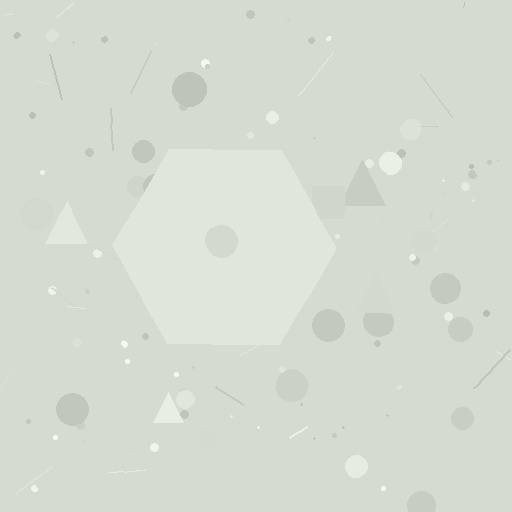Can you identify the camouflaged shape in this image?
The camouflaged shape is a hexagon.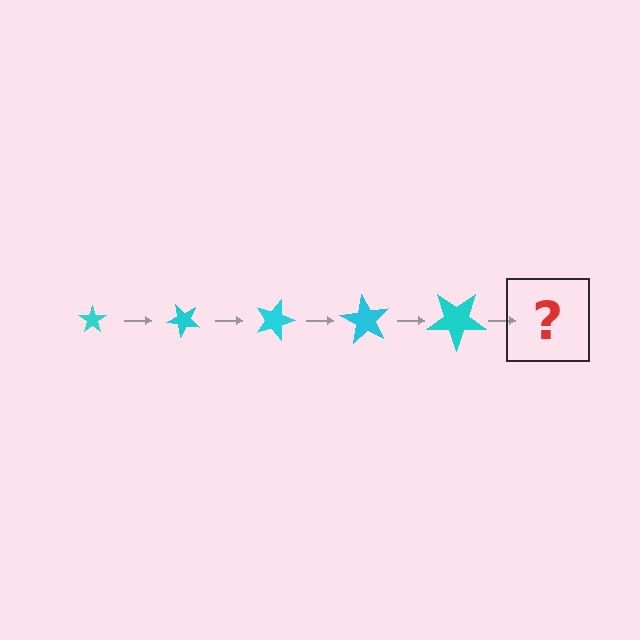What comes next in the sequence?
The next element should be a star, larger than the previous one and rotated 225 degrees from the start.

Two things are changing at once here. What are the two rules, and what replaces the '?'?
The two rules are that the star grows larger each step and it rotates 45 degrees each step. The '?' should be a star, larger than the previous one and rotated 225 degrees from the start.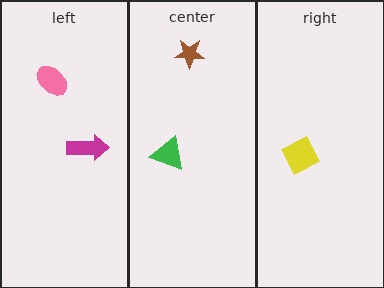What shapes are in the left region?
The magenta arrow, the pink ellipse.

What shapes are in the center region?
The green triangle, the brown star.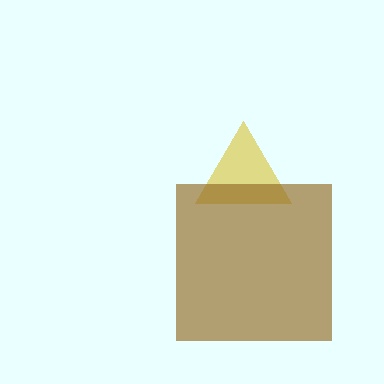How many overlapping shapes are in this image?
There are 2 overlapping shapes in the image.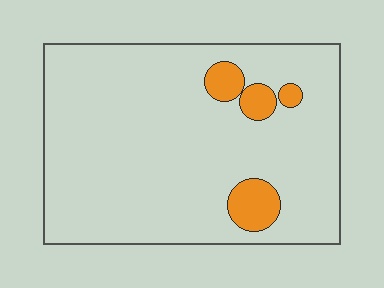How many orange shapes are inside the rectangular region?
4.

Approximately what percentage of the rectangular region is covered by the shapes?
Approximately 10%.